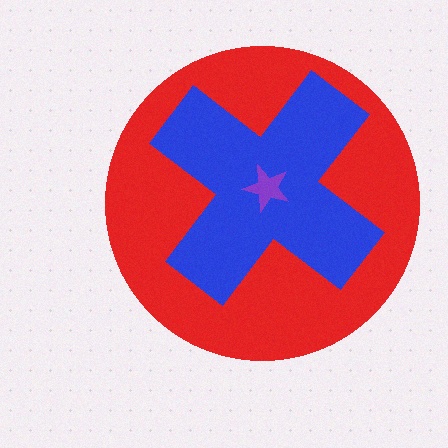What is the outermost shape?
The red circle.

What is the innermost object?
The purple star.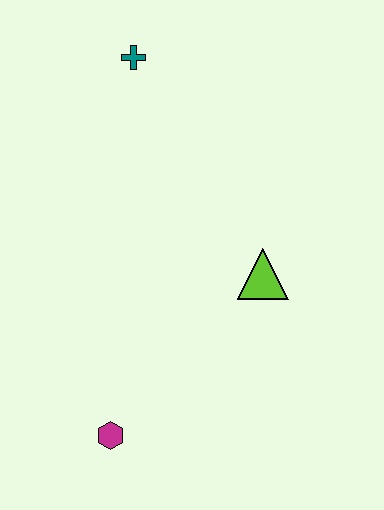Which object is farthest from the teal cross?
The magenta hexagon is farthest from the teal cross.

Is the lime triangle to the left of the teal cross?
No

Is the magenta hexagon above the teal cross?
No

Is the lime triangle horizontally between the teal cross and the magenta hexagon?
No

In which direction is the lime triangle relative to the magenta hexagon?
The lime triangle is above the magenta hexagon.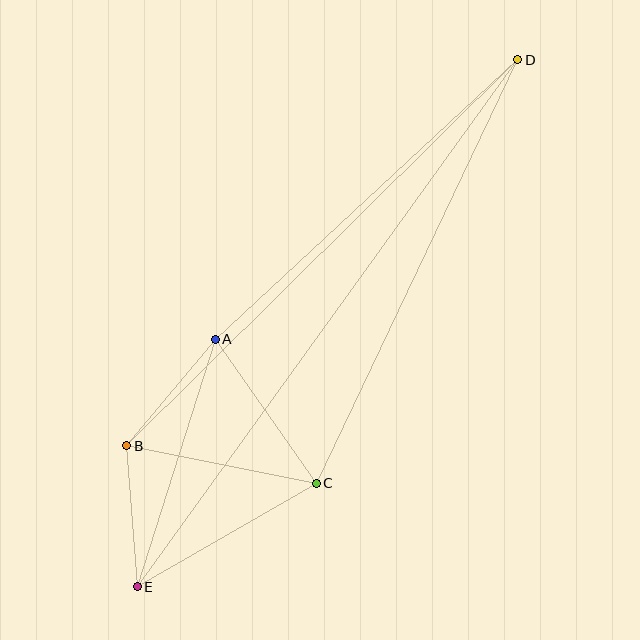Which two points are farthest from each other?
Points D and E are farthest from each other.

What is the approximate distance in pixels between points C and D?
The distance between C and D is approximately 469 pixels.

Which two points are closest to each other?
Points A and B are closest to each other.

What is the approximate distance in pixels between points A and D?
The distance between A and D is approximately 412 pixels.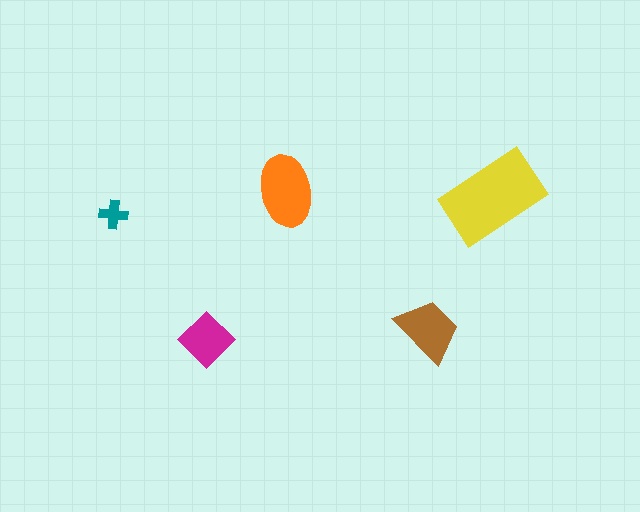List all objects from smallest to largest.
The teal cross, the magenta diamond, the brown trapezoid, the orange ellipse, the yellow rectangle.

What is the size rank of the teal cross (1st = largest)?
5th.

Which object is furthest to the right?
The yellow rectangle is rightmost.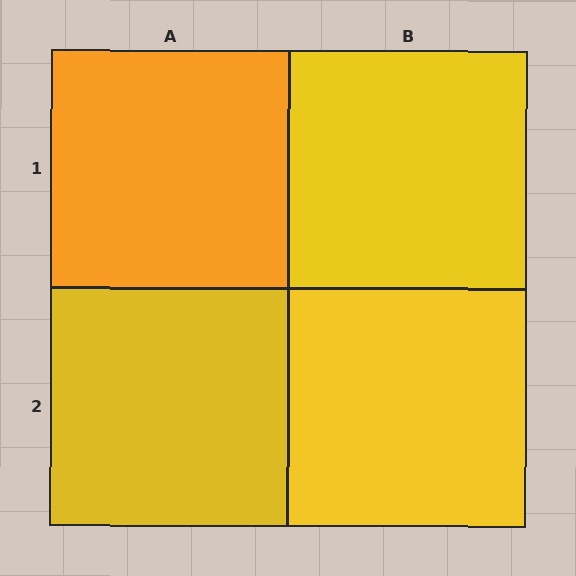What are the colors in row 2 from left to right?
Yellow, yellow.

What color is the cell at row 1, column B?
Yellow.